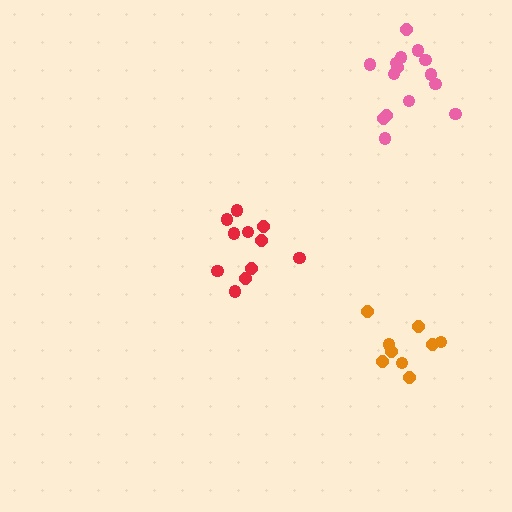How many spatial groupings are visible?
There are 3 spatial groupings.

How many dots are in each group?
Group 1: 9 dots, Group 2: 11 dots, Group 3: 15 dots (35 total).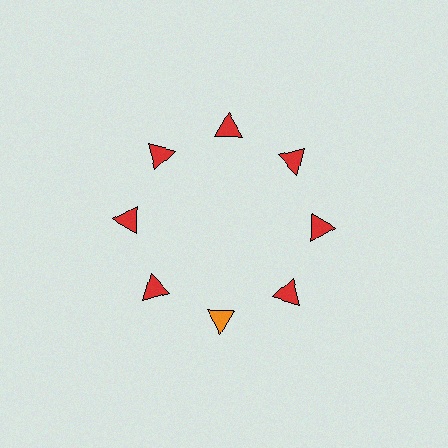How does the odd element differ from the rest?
It has a different color: orange instead of red.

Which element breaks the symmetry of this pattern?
The orange triangle at roughly the 6 o'clock position breaks the symmetry. All other shapes are red triangles.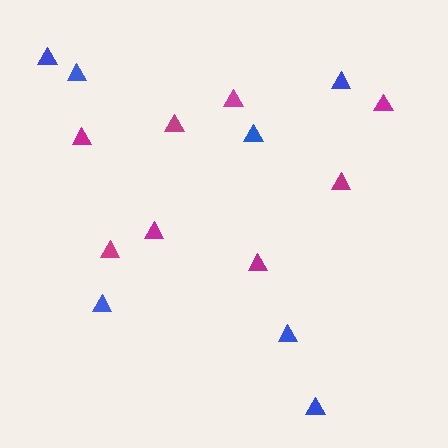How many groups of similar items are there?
There are 2 groups: one group of blue triangles (7) and one group of magenta triangles (8).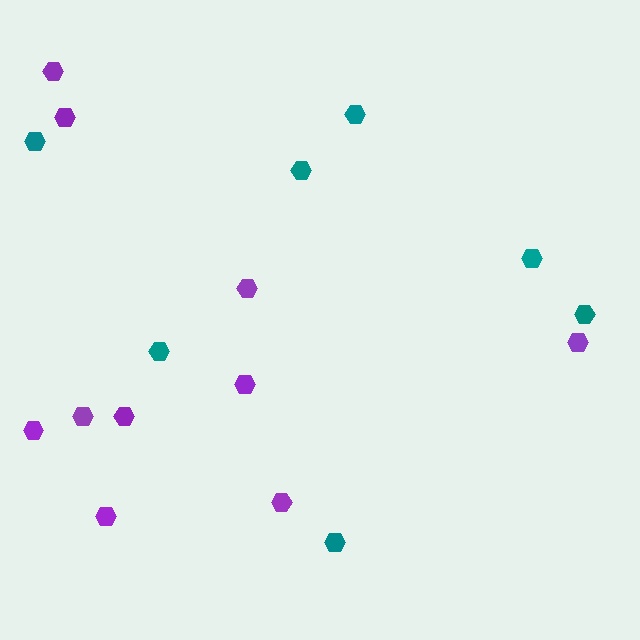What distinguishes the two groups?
There are 2 groups: one group of purple hexagons (10) and one group of teal hexagons (7).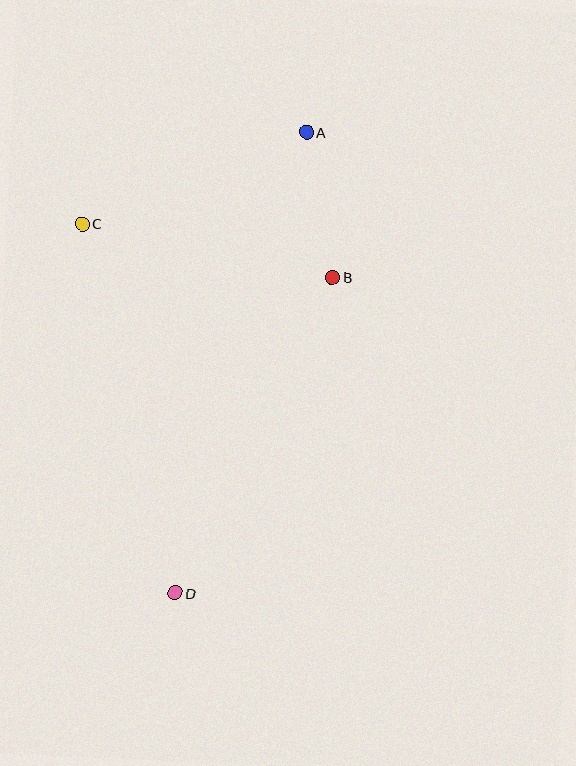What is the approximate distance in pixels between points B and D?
The distance between B and D is approximately 353 pixels.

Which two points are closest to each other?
Points A and B are closest to each other.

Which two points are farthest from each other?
Points A and D are farthest from each other.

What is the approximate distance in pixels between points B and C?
The distance between B and C is approximately 256 pixels.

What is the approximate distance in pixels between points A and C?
The distance between A and C is approximately 242 pixels.